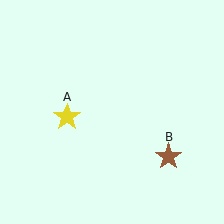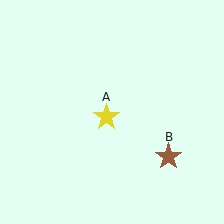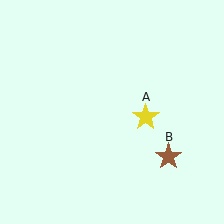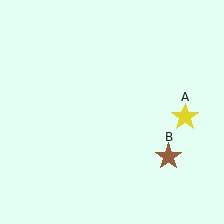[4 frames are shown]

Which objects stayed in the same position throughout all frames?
Brown star (object B) remained stationary.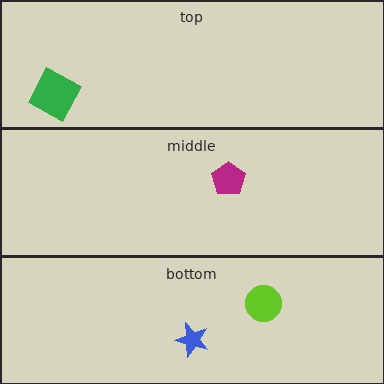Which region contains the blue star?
The bottom region.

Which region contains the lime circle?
The bottom region.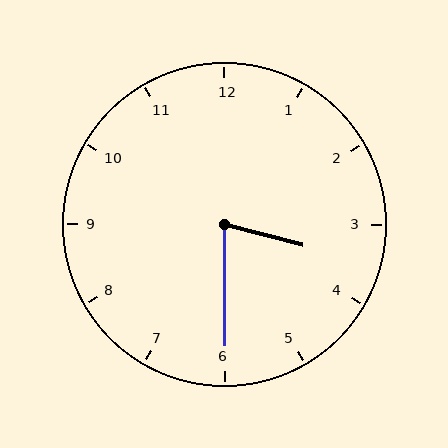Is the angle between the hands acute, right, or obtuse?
It is acute.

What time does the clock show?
3:30.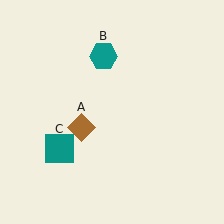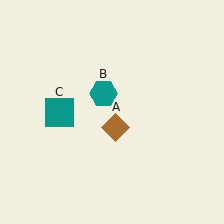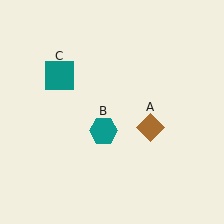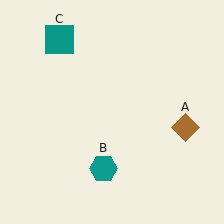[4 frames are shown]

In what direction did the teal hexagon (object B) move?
The teal hexagon (object B) moved down.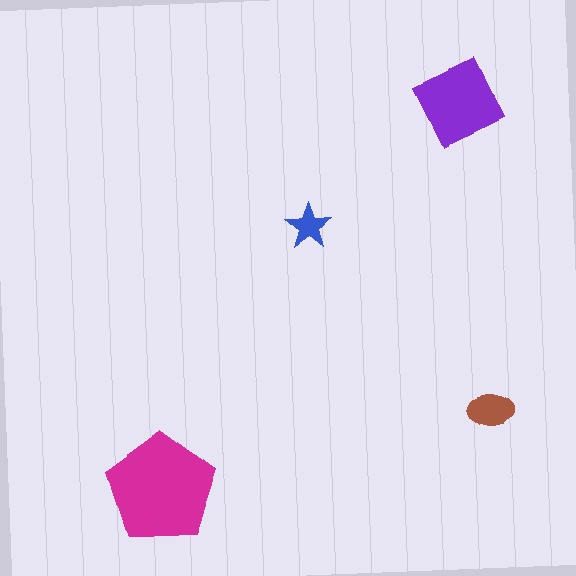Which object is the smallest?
The blue star.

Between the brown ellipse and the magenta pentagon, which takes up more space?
The magenta pentagon.